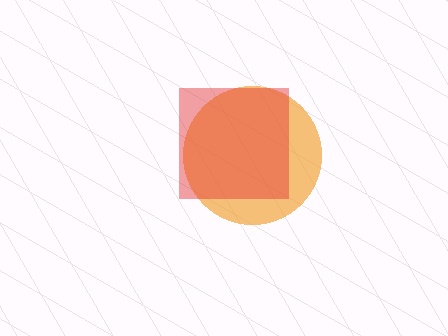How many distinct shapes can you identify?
There are 2 distinct shapes: an orange circle, a red square.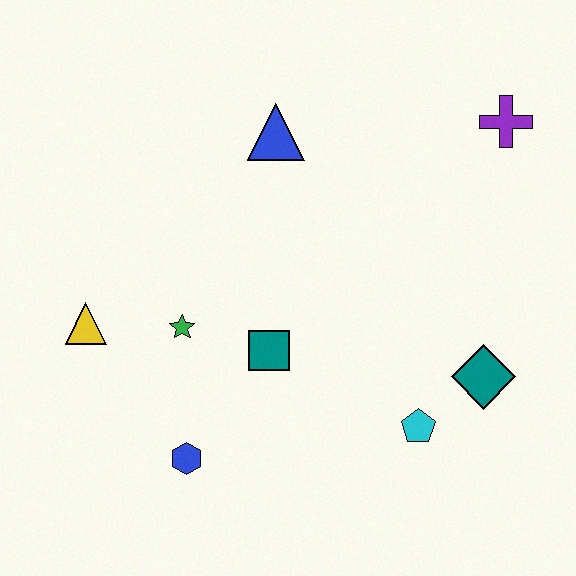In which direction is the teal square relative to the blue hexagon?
The teal square is above the blue hexagon.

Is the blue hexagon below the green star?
Yes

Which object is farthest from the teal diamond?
The yellow triangle is farthest from the teal diamond.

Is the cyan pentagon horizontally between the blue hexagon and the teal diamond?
Yes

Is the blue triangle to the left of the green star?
No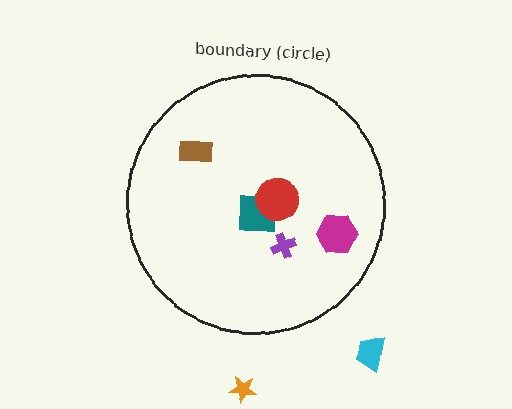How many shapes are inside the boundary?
5 inside, 2 outside.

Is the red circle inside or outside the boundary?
Inside.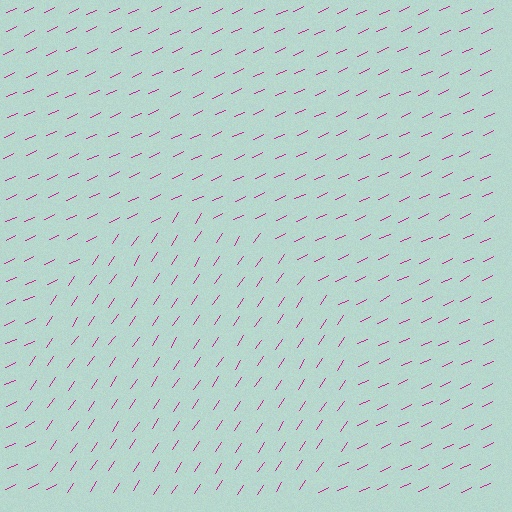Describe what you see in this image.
The image is filled with small magenta line segments. A circle region in the image has lines oriented differently from the surrounding lines, creating a visible texture boundary.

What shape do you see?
I see a circle.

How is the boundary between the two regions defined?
The boundary is defined purely by a change in line orientation (approximately 31 degrees difference). All lines are the same color and thickness.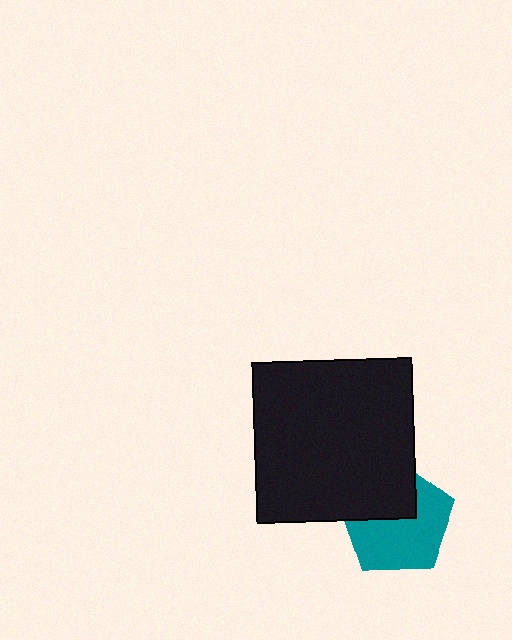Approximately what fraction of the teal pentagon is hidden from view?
Roughly 38% of the teal pentagon is hidden behind the black square.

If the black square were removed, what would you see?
You would see the complete teal pentagon.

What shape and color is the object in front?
The object in front is a black square.